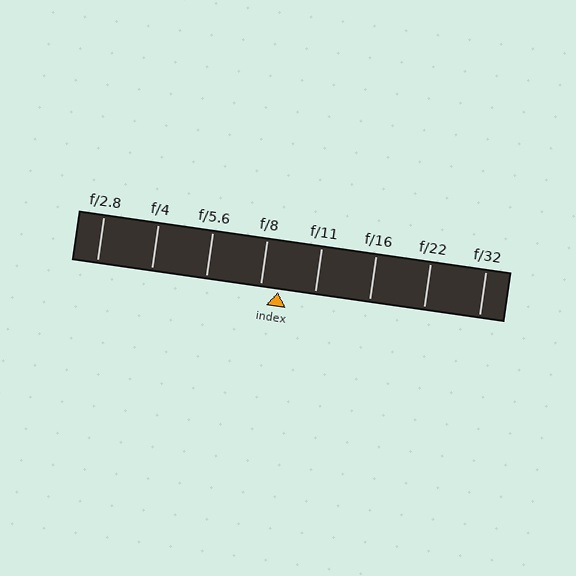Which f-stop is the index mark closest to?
The index mark is closest to f/8.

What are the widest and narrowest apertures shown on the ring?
The widest aperture shown is f/2.8 and the narrowest is f/32.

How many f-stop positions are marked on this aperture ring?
There are 8 f-stop positions marked.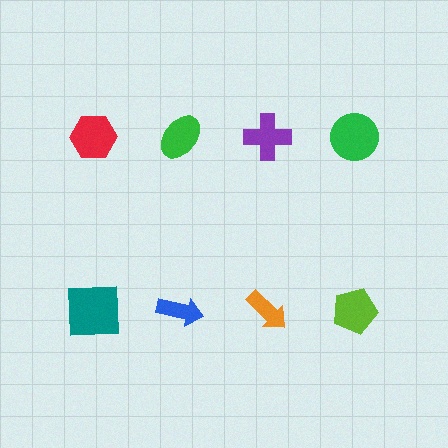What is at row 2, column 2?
A blue arrow.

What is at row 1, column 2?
A green ellipse.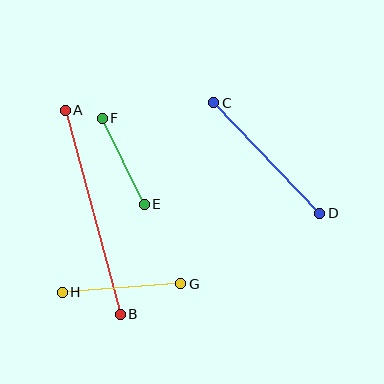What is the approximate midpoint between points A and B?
The midpoint is at approximately (93, 212) pixels.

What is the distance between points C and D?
The distance is approximately 153 pixels.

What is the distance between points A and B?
The distance is approximately 211 pixels.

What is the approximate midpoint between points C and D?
The midpoint is at approximately (267, 158) pixels.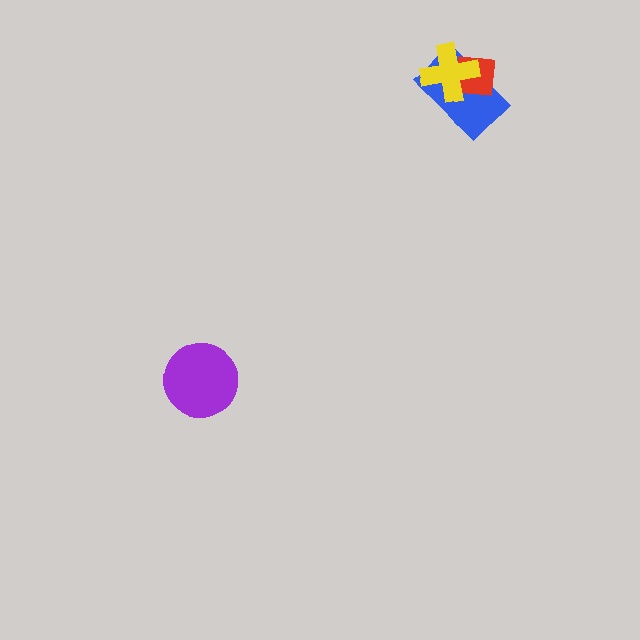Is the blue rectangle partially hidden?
Yes, it is partially covered by another shape.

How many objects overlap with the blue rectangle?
2 objects overlap with the blue rectangle.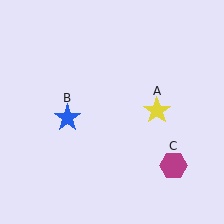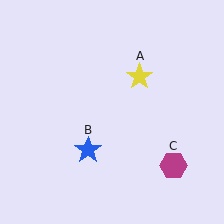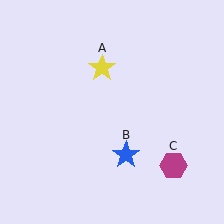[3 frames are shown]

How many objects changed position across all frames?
2 objects changed position: yellow star (object A), blue star (object B).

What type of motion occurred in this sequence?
The yellow star (object A), blue star (object B) rotated counterclockwise around the center of the scene.